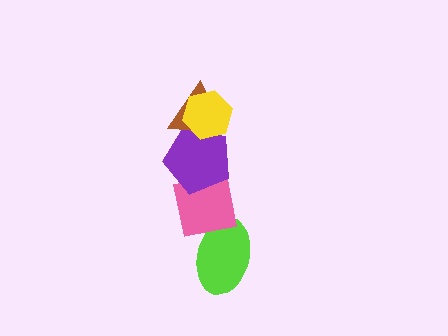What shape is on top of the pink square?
The purple pentagon is on top of the pink square.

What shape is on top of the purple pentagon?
The brown triangle is on top of the purple pentagon.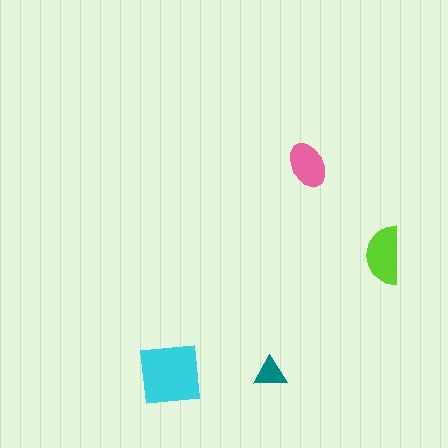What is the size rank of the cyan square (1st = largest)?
1st.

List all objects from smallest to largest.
The teal triangle, the pink ellipse, the lime semicircle, the cyan square.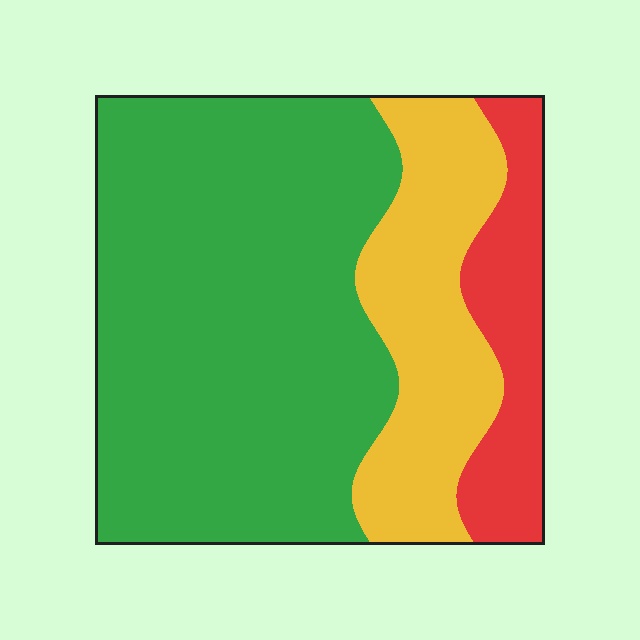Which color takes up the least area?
Red, at roughly 15%.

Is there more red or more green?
Green.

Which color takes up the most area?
Green, at roughly 65%.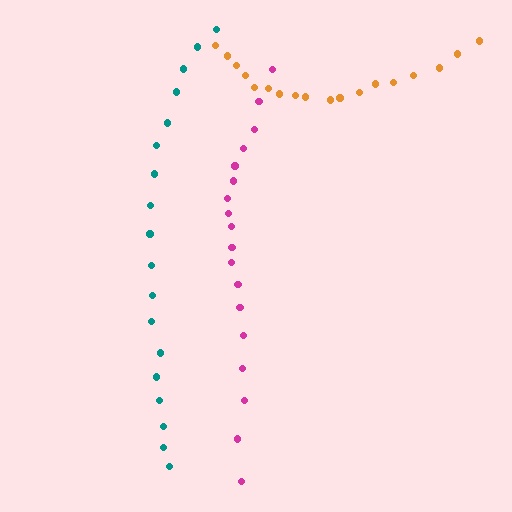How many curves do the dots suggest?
There are 3 distinct paths.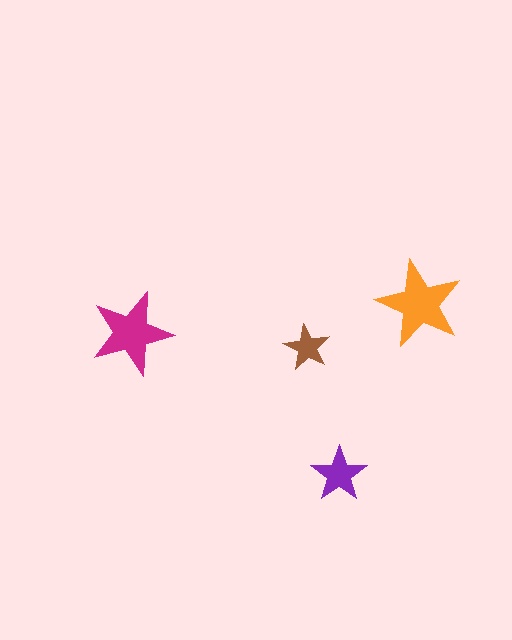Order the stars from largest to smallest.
the orange one, the magenta one, the purple one, the brown one.